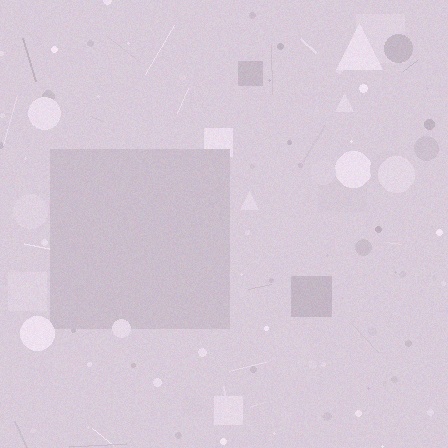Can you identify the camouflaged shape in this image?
The camouflaged shape is a square.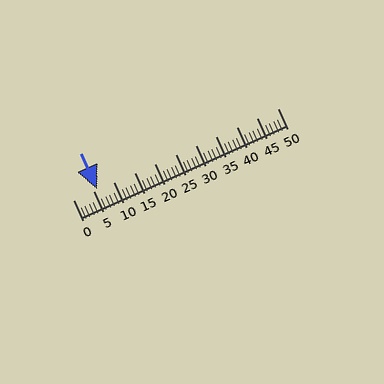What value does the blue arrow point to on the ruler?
The blue arrow points to approximately 6.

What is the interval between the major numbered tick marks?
The major tick marks are spaced 5 units apart.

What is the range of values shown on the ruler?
The ruler shows values from 0 to 50.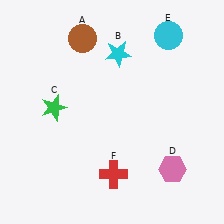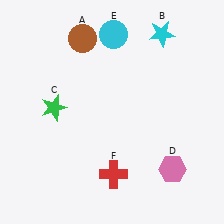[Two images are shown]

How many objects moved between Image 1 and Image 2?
2 objects moved between the two images.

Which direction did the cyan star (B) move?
The cyan star (B) moved right.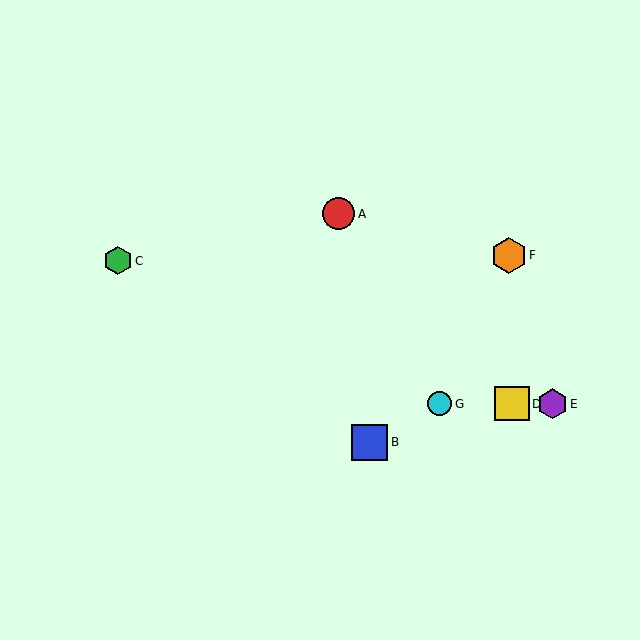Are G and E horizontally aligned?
Yes, both are at y≈404.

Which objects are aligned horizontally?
Objects D, E, G are aligned horizontally.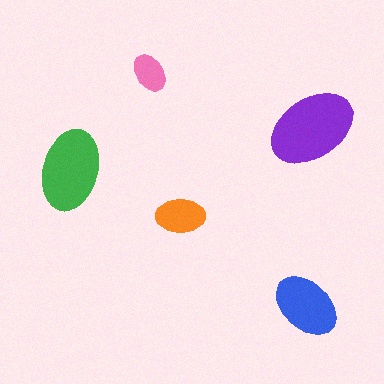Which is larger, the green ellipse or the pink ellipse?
The green one.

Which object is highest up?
The pink ellipse is topmost.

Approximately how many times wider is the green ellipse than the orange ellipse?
About 1.5 times wider.